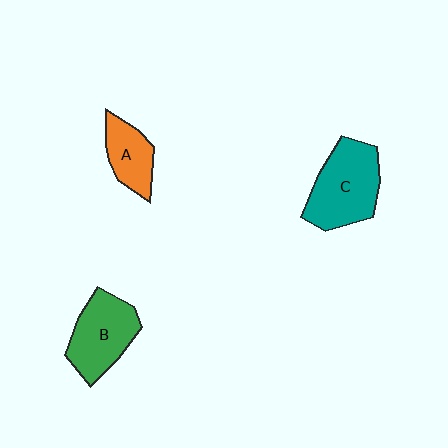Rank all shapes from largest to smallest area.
From largest to smallest: C (teal), B (green), A (orange).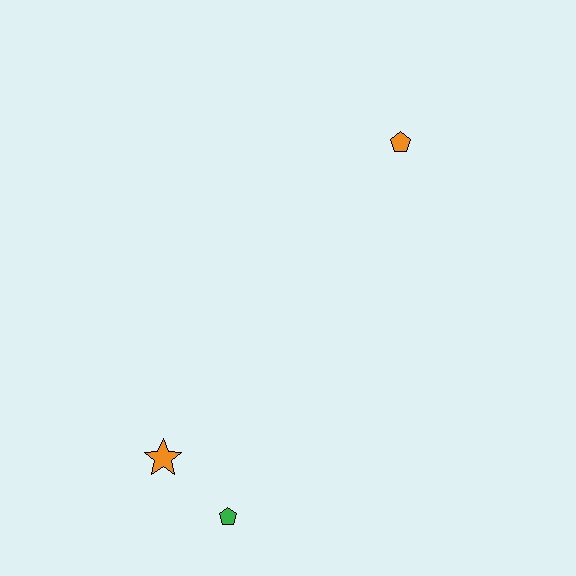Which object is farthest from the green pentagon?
The orange pentagon is farthest from the green pentagon.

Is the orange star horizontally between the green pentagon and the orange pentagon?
No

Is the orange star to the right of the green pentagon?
No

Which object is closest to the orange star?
The green pentagon is closest to the orange star.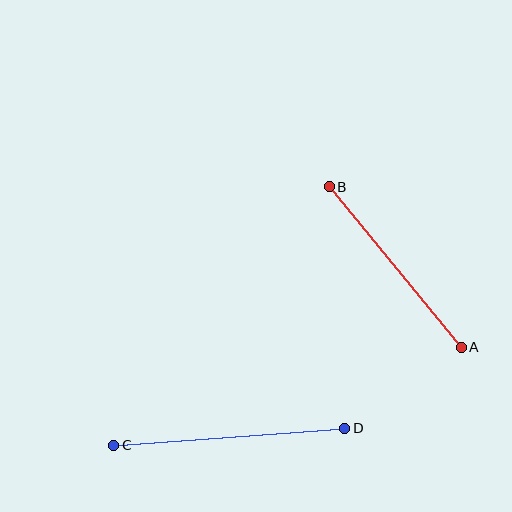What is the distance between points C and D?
The distance is approximately 231 pixels.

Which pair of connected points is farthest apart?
Points C and D are farthest apart.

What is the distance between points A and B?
The distance is approximately 208 pixels.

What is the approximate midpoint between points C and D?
The midpoint is at approximately (229, 437) pixels.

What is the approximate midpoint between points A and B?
The midpoint is at approximately (395, 267) pixels.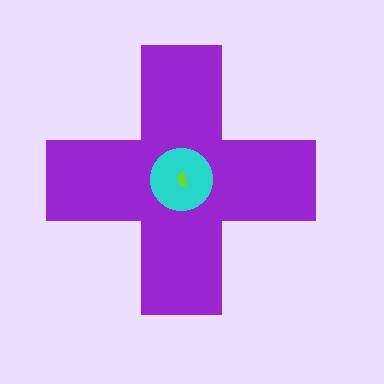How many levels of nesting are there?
3.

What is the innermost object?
The lime semicircle.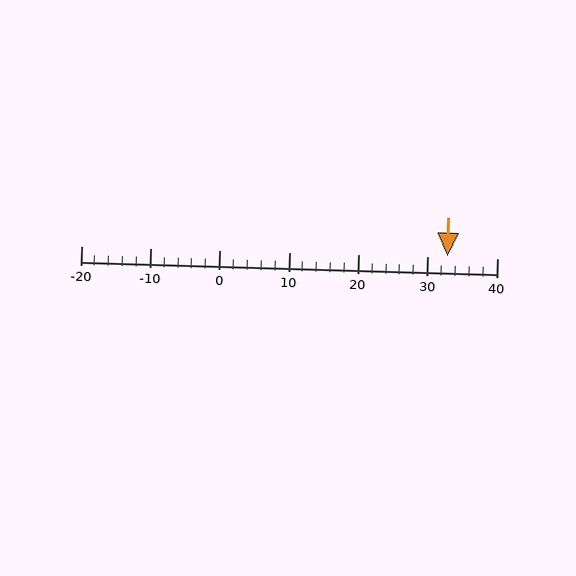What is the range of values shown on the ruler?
The ruler shows values from -20 to 40.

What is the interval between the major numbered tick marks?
The major tick marks are spaced 10 units apart.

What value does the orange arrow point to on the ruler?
The orange arrow points to approximately 33.